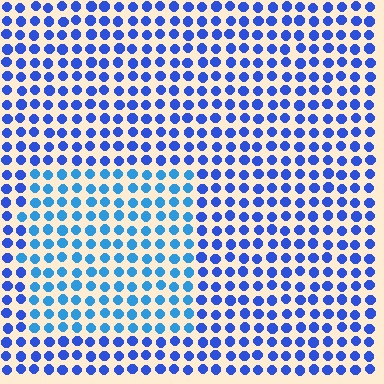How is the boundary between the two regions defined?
The boundary is defined purely by a slight shift in hue (about 25 degrees). Spacing, size, and orientation are identical on both sides.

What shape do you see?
I see a rectangle.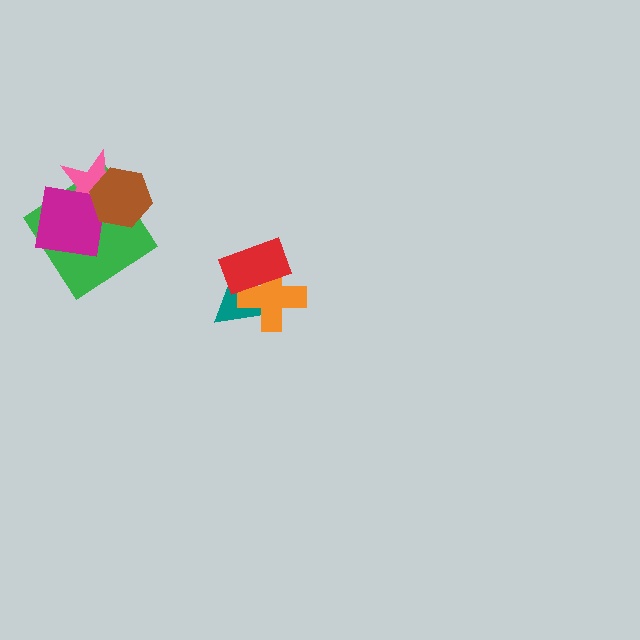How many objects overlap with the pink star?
3 objects overlap with the pink star.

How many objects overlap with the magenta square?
3 objects overlap with the magenta square.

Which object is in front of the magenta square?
The brown hexagon is in front of the magenta square.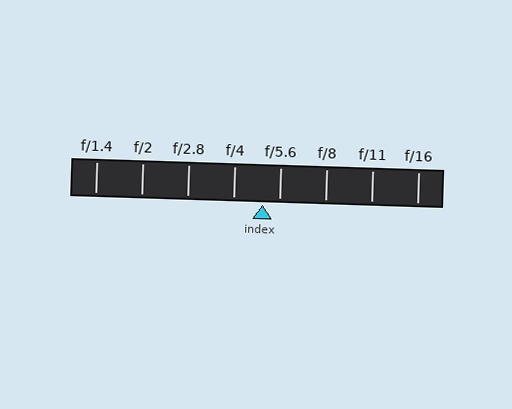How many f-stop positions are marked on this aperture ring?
There are 8 f-stop positions marked.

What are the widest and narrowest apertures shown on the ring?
The widest aperture shown is f/1.4 and the narrowest is f/16.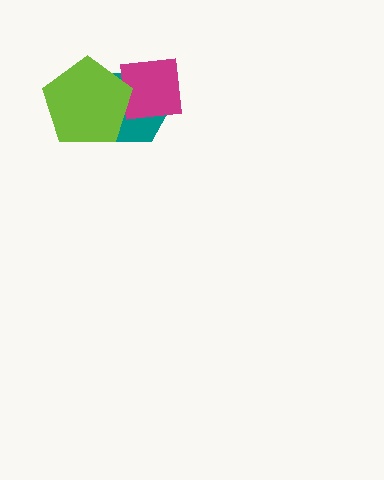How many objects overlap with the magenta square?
2 objects overlap with the magenta square.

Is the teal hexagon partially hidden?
Yes, it is partially covered by another shape.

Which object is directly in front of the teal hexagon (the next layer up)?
The magenta square is directly in front of the teal hexagon.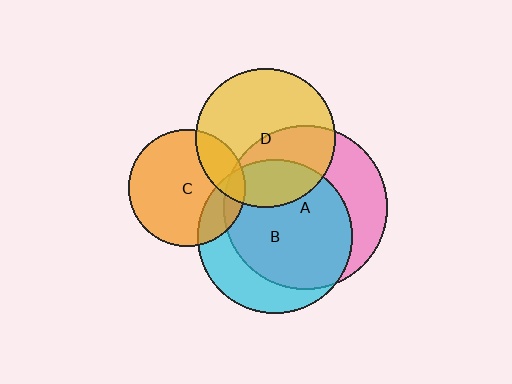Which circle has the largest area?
Circle A (pink).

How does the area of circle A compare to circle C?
Approximately 2.0 times.